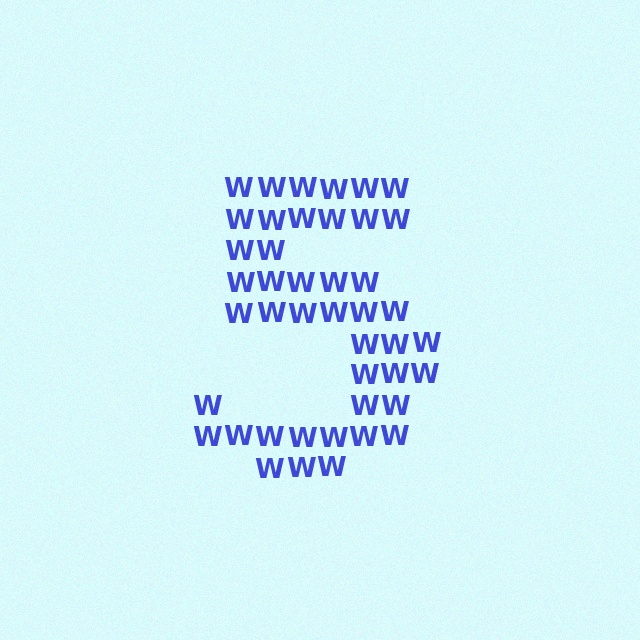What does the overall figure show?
The overall figure shows the digit 5.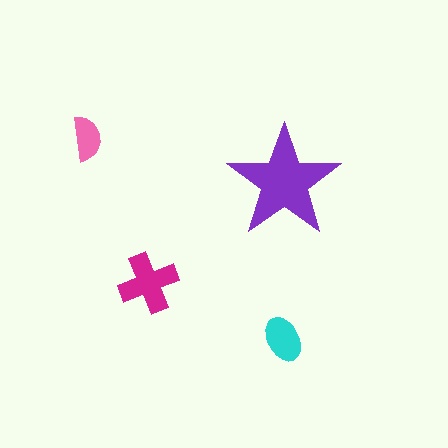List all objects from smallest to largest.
The pink semicircle, the cyan ellipse, the magenta cross, the purple star.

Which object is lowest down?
The cyan ellipse is bottommost.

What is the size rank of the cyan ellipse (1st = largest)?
3rd.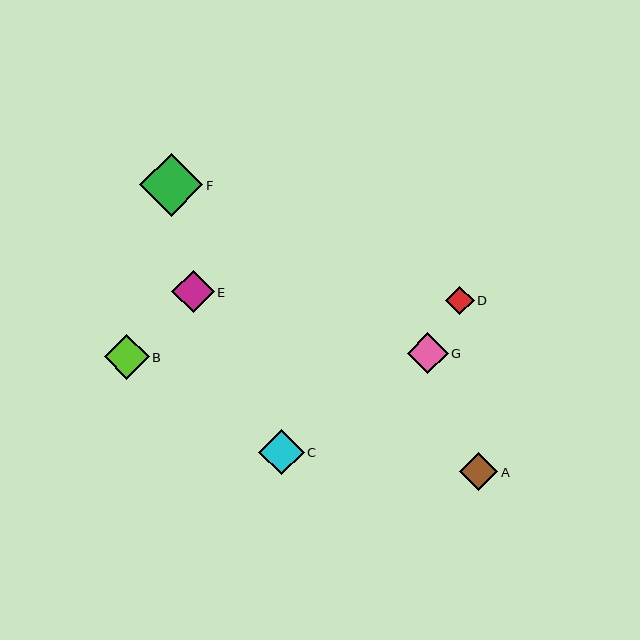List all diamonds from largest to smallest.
From largest to smallest: F, C, B, E, G, A, D.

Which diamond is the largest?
Diamond F is the largest with a size of approximately 63 pixels.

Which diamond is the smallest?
Diamond D is the smallest with a size of approximately 29 pixels.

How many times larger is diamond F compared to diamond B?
Diamond F is approximately 1.4 times the size of diamond B.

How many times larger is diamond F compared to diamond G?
Diamond F is approximately 1.5 times the size of diamond G.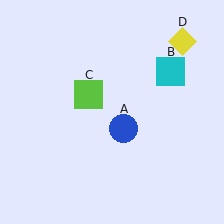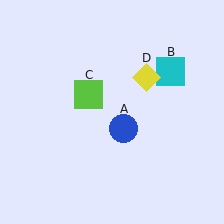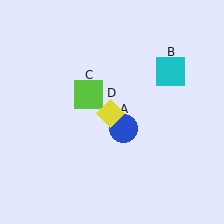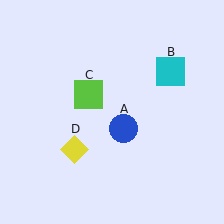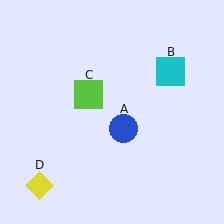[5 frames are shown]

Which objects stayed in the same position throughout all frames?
Blue circle (object A) and cyan square (object B) and lime square (object C) remained stationary.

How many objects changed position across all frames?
1 object changed position: yellow diamond (object D).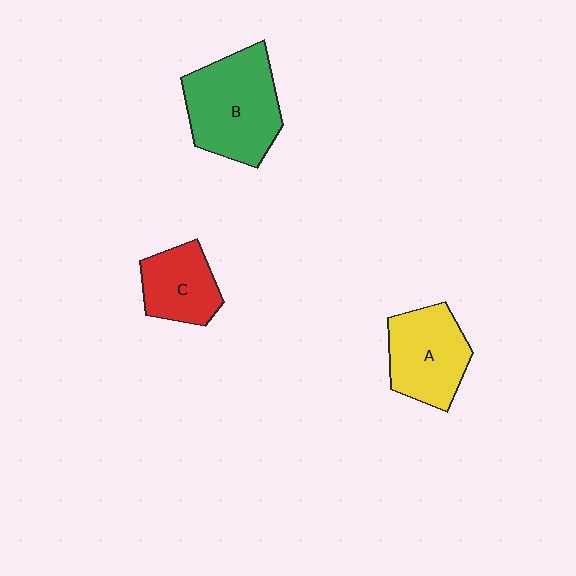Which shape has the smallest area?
Shape C (red).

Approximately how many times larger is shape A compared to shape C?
Approximately 1.3 times.